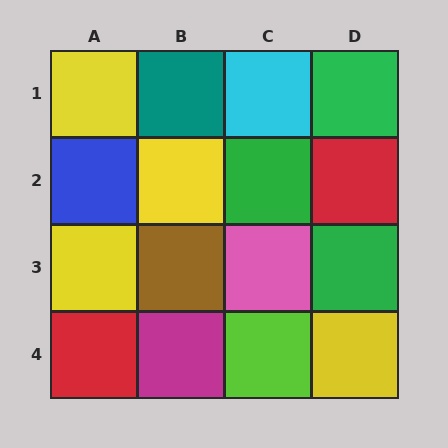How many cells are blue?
1 cell is blue.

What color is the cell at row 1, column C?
Cyan.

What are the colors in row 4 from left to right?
Red, magenta, lime, yellow.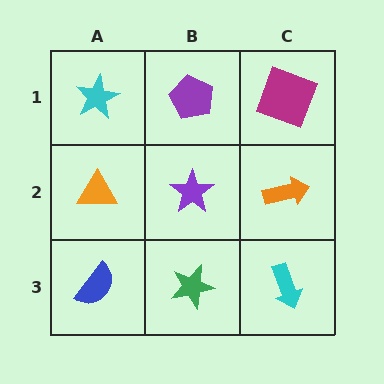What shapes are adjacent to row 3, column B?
A purple star (row 2, column B), a blue semicircle (row 3, column A), a cyan arrow (row 3, column C).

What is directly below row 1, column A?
An orange triangle.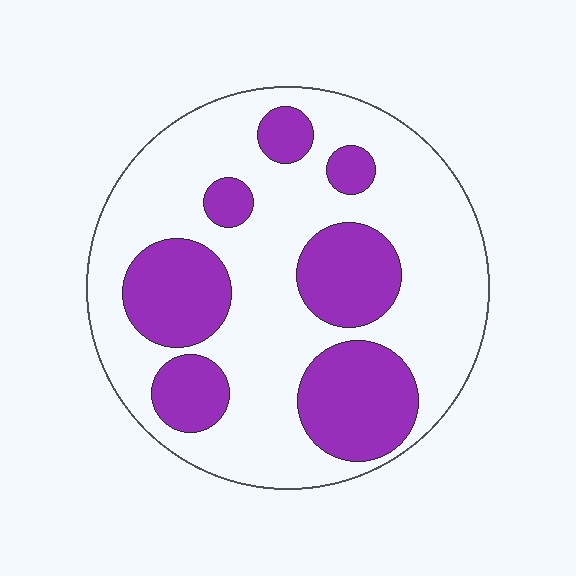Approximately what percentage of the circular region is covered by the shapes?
Approximately 30%.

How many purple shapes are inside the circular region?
7.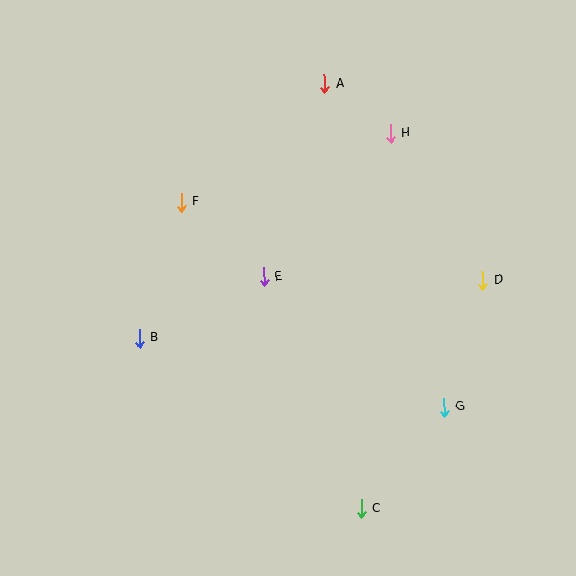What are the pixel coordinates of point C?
Point C is at (361, 509).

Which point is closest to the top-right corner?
Point H is closest to the top-right corner.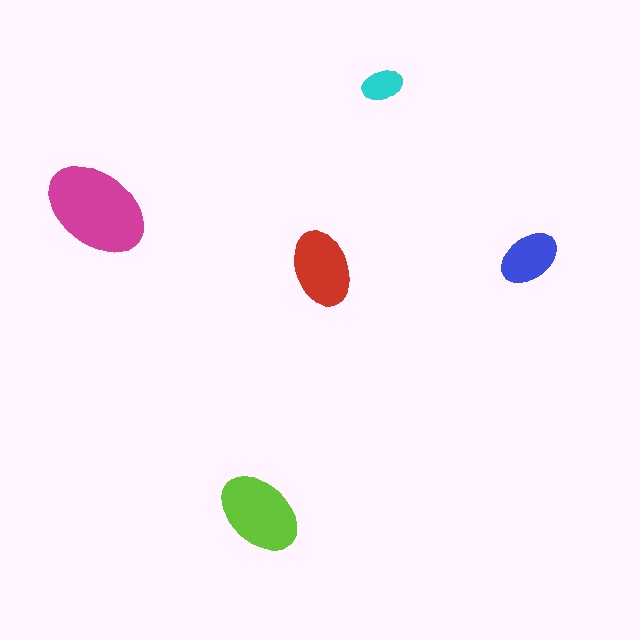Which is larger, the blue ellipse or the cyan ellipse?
The blue one.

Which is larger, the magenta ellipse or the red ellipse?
The magenta one.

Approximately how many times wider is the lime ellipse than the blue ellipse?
About 1.5 times wider.